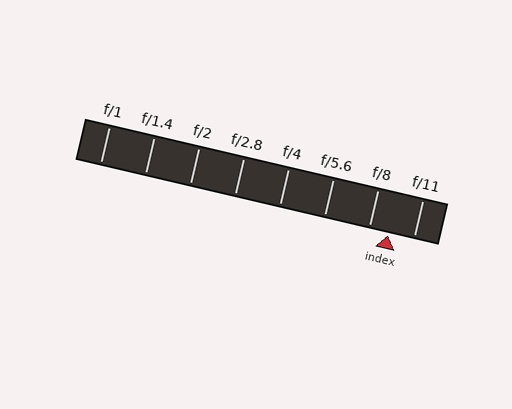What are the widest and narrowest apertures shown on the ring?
The widest aperture shown is f/1 and the narrowest is f/11.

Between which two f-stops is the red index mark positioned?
The index mark is between f/8 and f/11.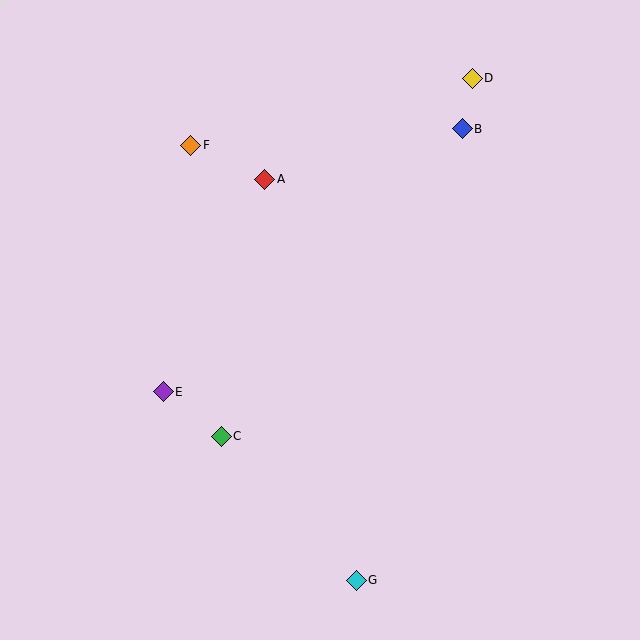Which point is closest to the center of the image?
Point A at (265, 179) is closest to the center.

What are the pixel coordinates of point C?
Point C is at (221, 436).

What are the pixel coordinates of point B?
Point B is at (462, 129).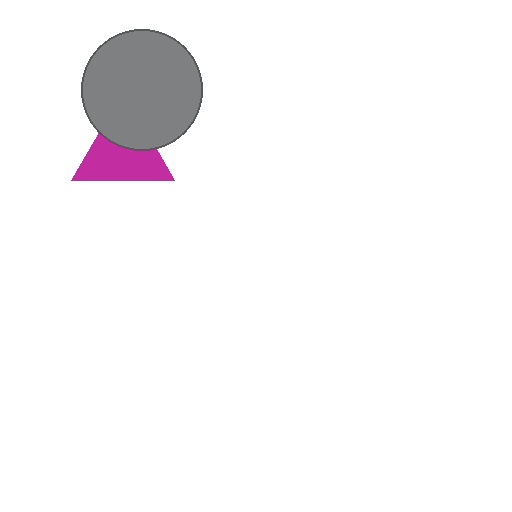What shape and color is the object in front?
The object in front is a gray circle.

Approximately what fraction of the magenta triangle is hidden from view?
Roughly 37% of the magenta triangle is hidden behind the gray circle.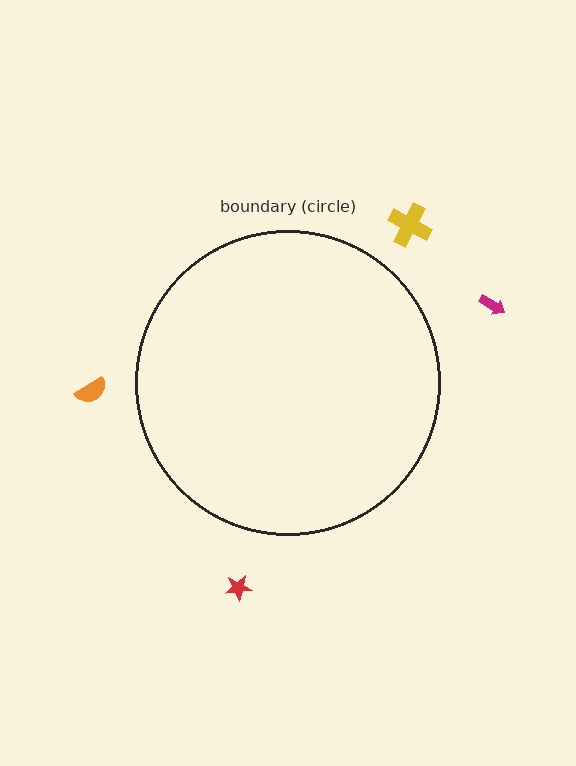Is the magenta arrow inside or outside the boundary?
Outside.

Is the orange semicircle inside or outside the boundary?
Outside.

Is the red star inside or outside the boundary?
Outside.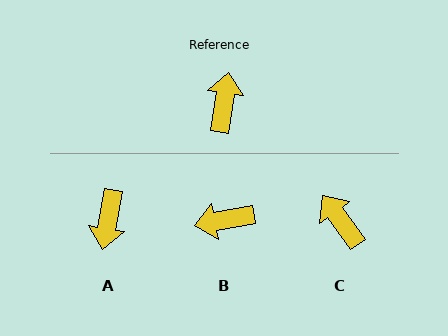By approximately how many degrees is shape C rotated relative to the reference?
Approximately 45 degrees counter-clockwise.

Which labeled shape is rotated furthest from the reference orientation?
A, about 180 degrees away.